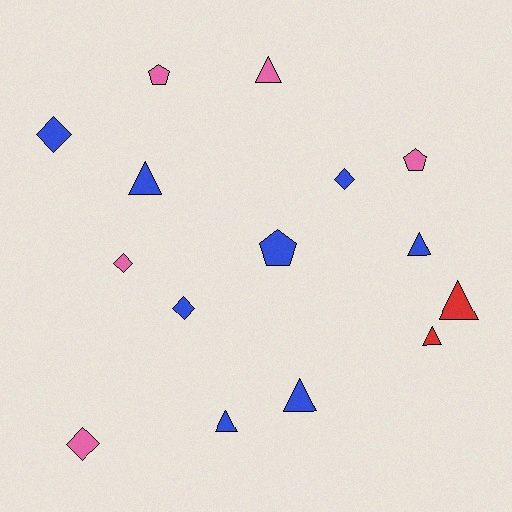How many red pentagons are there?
There are no red pentagons.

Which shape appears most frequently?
Triangle, with 7 objects.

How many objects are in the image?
There are 15 objects.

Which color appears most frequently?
Blue, with 8 objects.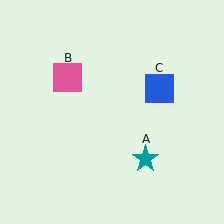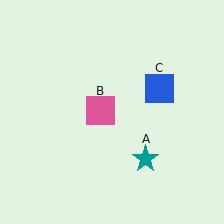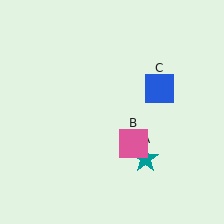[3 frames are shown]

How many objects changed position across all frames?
1 object changed position: pink square (object B).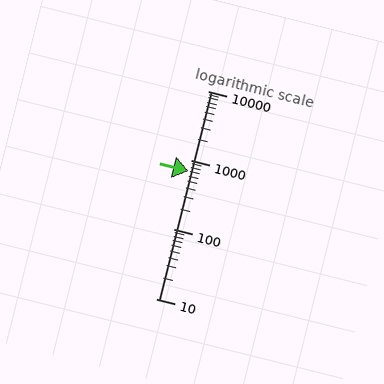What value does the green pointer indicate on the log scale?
The pointer indicates approximately 690.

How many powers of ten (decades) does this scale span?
The scale spans 3 decades, from 10 to 10000.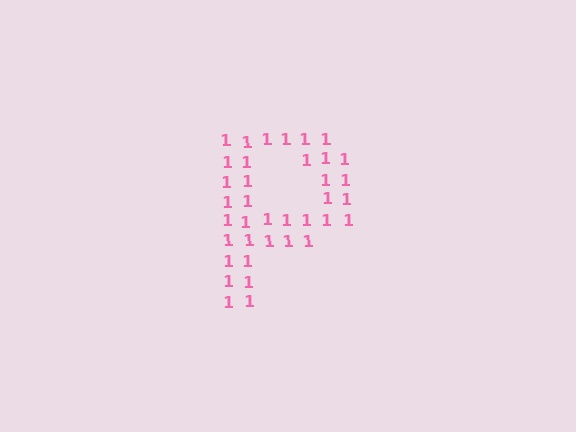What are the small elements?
The small elements are digit 1's.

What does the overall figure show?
The overall figure shows the letter P.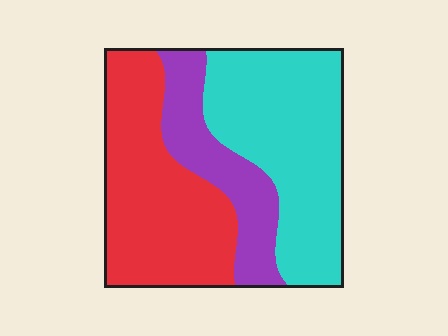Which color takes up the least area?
Purple, at roughly 20%.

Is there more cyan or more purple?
Cyan.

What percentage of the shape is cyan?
Cyan takes up about two fifths (2/5) of the shape.